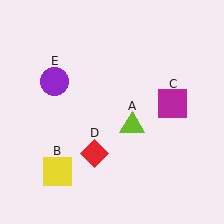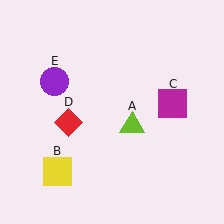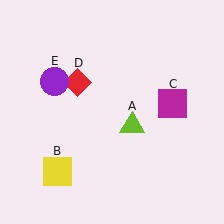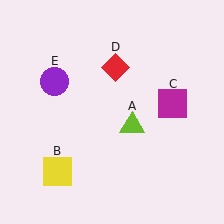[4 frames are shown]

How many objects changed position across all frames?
1 object changed position: red diamond (object D).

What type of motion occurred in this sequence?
The red diamond (object D) rotated clockwise around the center of the scene.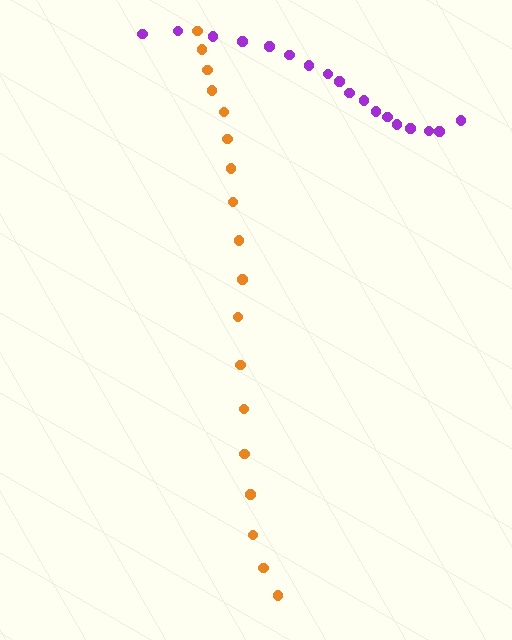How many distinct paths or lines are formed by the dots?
There are 2 distinct paths.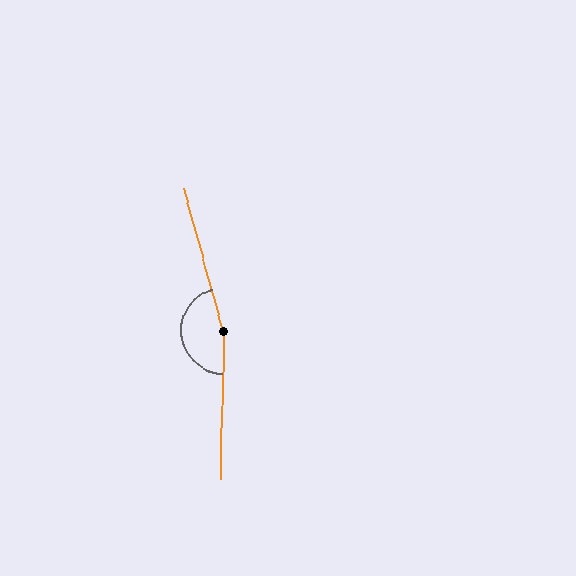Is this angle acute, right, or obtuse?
It is obtuse.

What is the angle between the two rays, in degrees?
Approximately 163 degrees.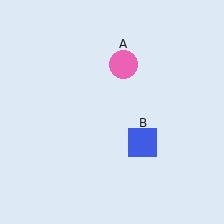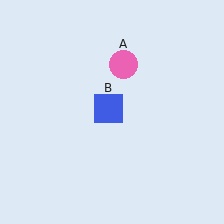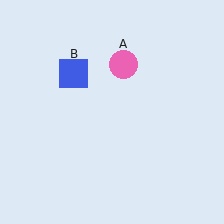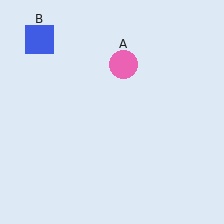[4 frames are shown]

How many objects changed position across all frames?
1 object changed position: blue square (object B).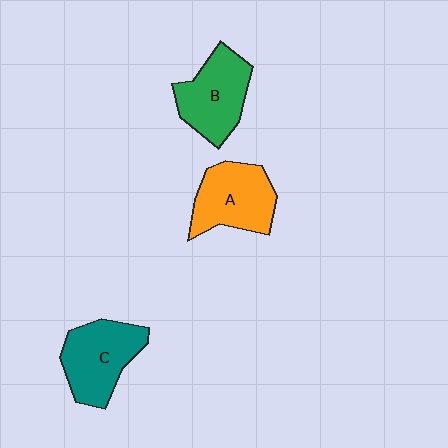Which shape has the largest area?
Shape C (teal).